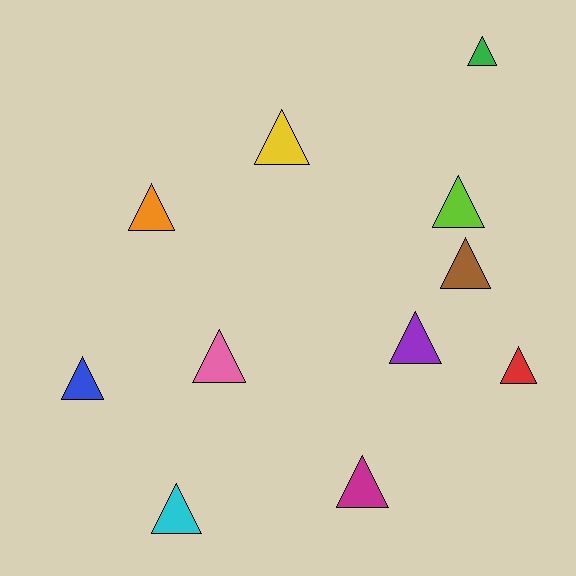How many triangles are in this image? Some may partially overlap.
There are 11 triangles.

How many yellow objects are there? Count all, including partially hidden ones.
There is 1 yellow object.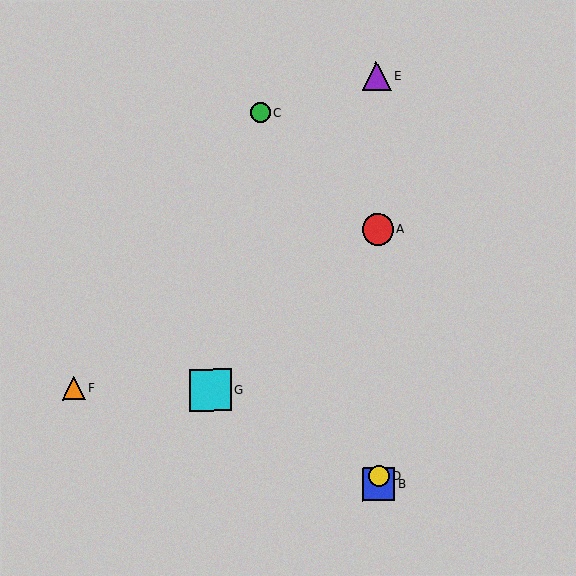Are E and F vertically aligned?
No, E is at x≈376 and F is at x≈73.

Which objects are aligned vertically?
Objects A, B, D, E are aligned vertically.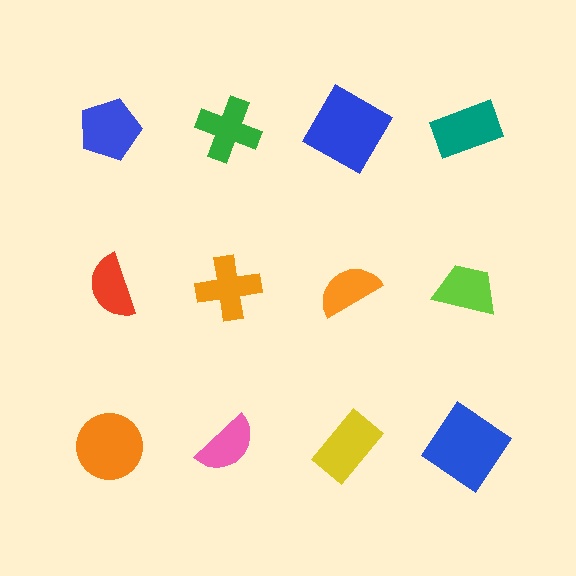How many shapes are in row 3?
4 shapes.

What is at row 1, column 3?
A blue square.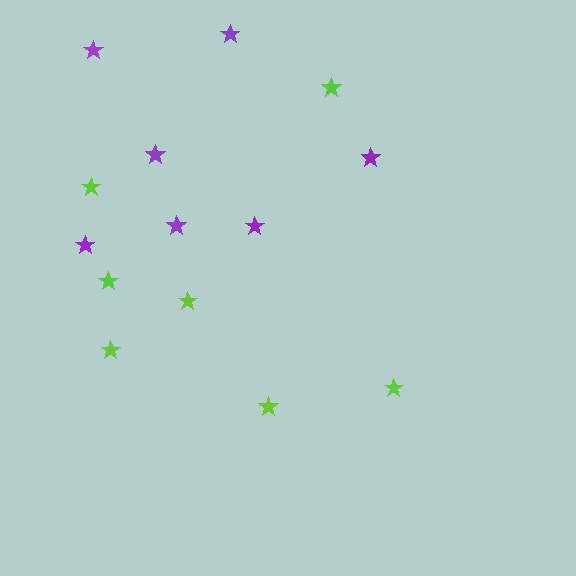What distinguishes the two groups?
There are 2 groups: one group of purple stars (7) and one group of lime stars (7).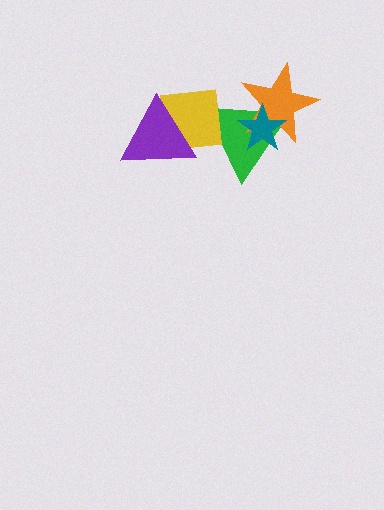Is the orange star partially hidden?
Yes, it is partially covered by another shape.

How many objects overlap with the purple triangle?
1 object overlaps with the purple triangle.